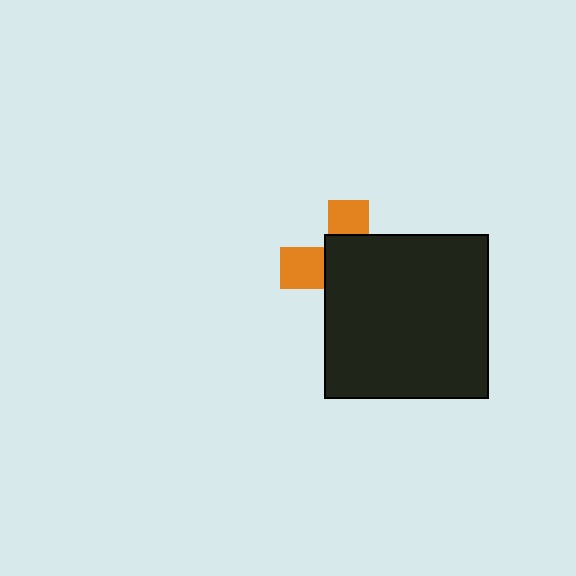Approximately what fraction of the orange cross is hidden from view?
Roughly 66% of the orange cross is hidden behind the black square.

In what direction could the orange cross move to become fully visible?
The orange cross could move toward the upper-left. That would shift it out from behind the black square entirely.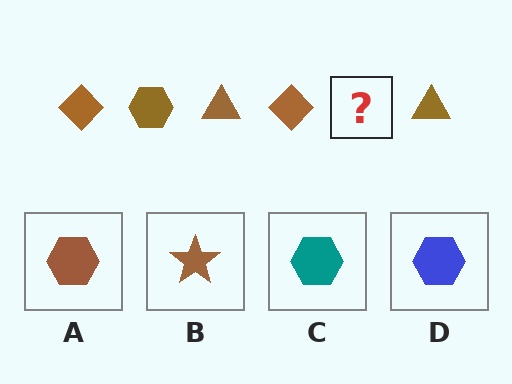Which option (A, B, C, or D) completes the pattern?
A.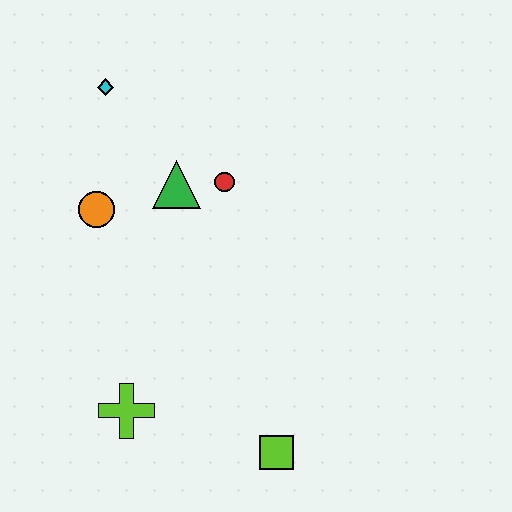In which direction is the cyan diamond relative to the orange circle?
The cyan diamond is above the orange circle.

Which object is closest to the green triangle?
The red circle is closest to the green triangle.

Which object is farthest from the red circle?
The lime square is farthest from the red circle.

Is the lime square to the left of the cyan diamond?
No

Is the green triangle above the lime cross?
Yes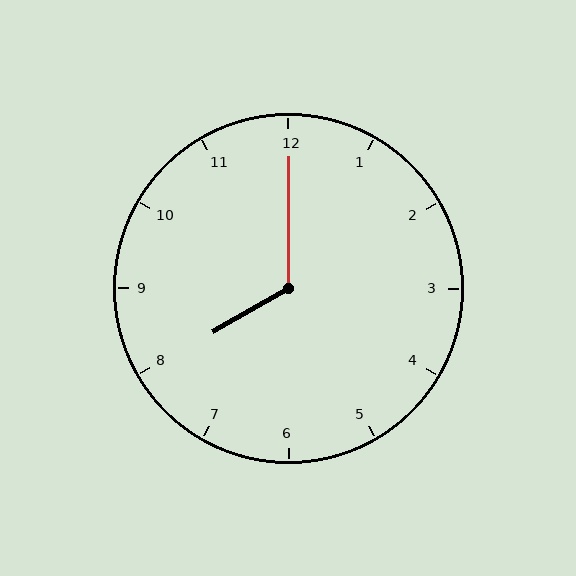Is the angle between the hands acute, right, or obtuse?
It is obtuse.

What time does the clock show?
8:00.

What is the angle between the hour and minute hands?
Approximately 120 degrees.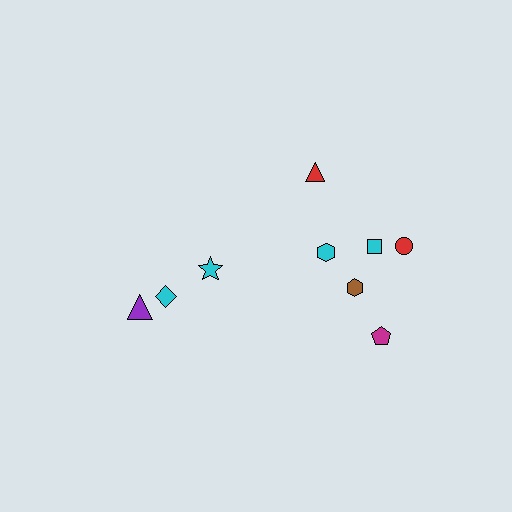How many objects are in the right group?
There are 6 objects.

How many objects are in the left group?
There are 3 objects.